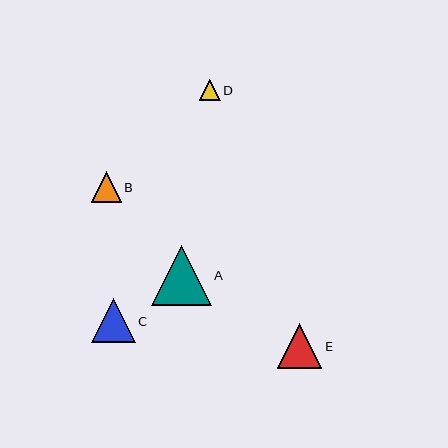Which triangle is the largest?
Triangle A is the largest with a size of approximately 60 pixels.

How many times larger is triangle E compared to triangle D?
Triangle E is approximately 2.1 times the size of triangle D.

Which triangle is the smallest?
Triangle D is the smallest with a size of approximately 21 pixels.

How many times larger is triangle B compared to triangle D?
Triangle B is approximately 1.4 times the size of triangle D.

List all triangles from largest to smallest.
From largest to smallest: A, E, C, B, D.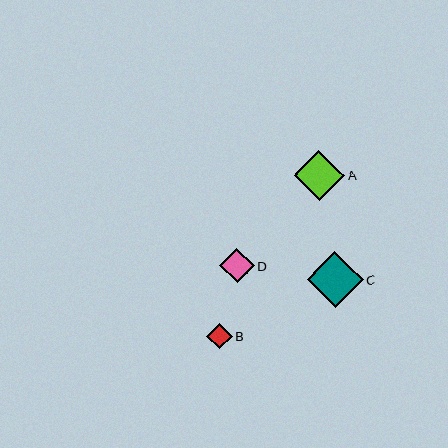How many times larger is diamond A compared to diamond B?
Diamond A is approximately 2.0 times the size of diamond B.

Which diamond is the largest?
Diamond C is the largest with a size of approximately 56 pixels.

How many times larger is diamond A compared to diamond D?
Diamond A is approximately 1.4 times the size of diamond D.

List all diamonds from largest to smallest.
From largest to smallest: C, A, D, B.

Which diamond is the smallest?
Diamond B is the smallest with a size of approximately 25 pixels.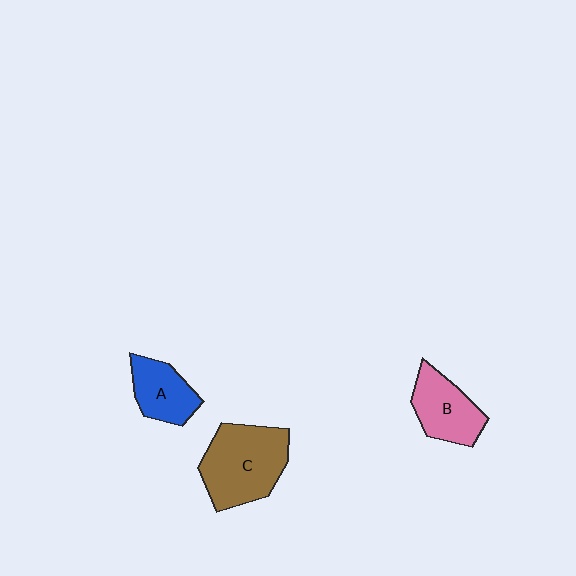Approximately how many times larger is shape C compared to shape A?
Approximately 1.8 times.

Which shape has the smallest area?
Shape A (blue).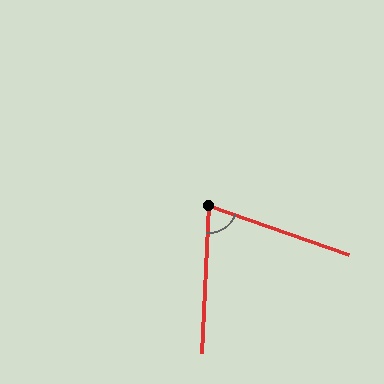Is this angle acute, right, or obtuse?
It is acute.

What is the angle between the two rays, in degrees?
Approximately 73 degrees.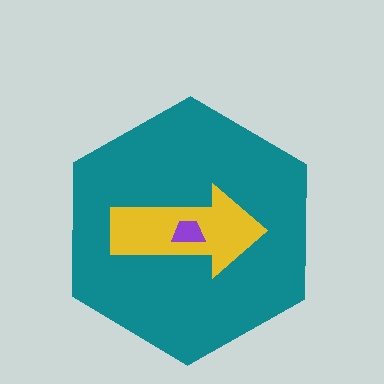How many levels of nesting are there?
3.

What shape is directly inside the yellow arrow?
The purple trapezoid.